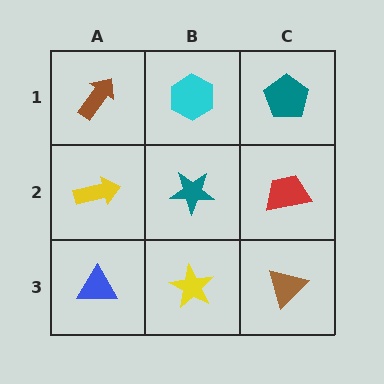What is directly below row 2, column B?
A yellow star.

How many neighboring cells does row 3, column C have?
2.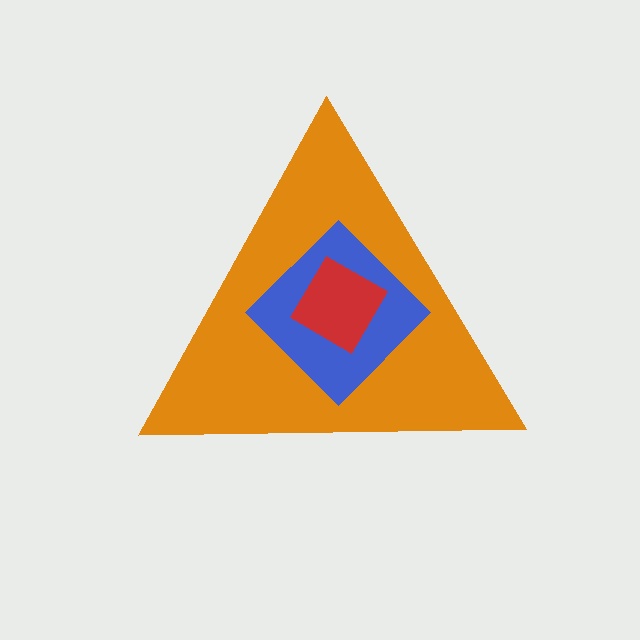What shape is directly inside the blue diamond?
The red diamond.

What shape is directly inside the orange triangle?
The blue diamond.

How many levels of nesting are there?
3.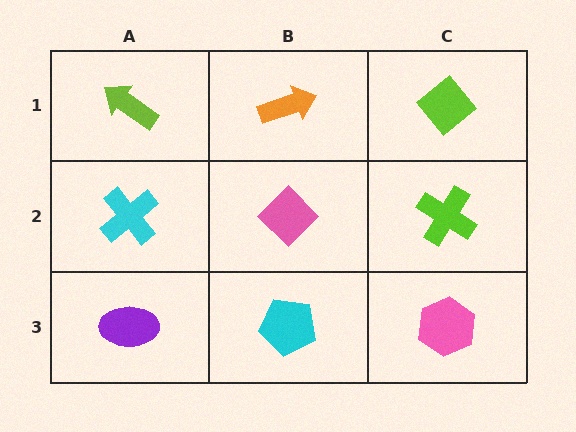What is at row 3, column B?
A cyan pentagon.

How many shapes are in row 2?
3 shapes.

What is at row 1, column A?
A lime arrow.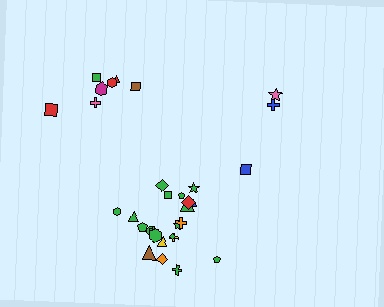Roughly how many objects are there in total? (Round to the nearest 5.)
Roughly 30 objects in total.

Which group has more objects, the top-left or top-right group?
The top-left group.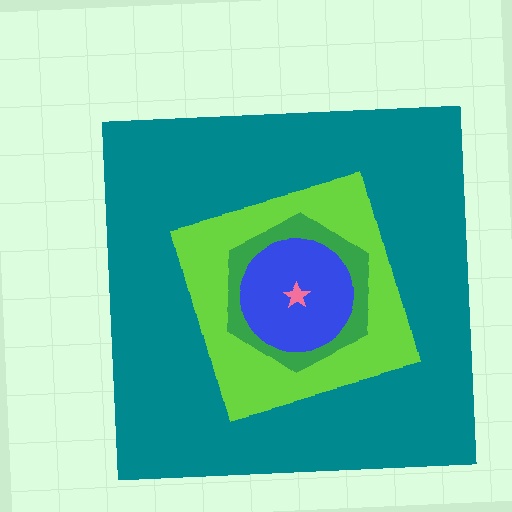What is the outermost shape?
The teal square.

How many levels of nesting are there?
5.